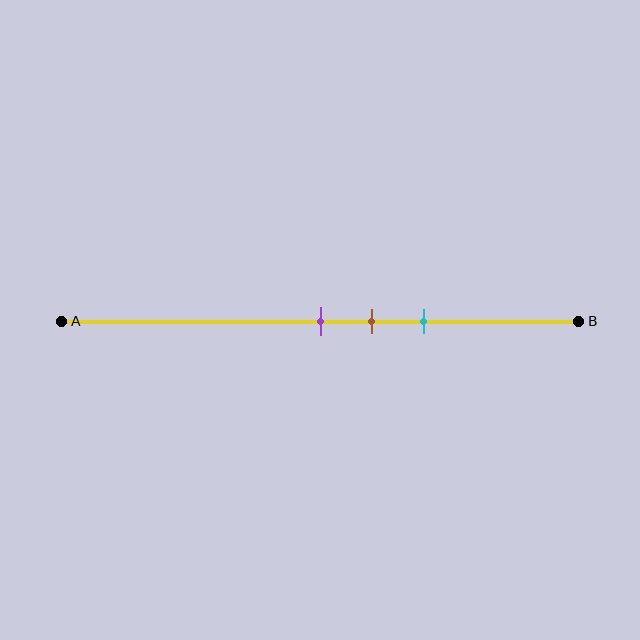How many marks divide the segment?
There are 3 marks dividing the segment.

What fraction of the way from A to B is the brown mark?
The brown mark is approximately 60% (0.6) of the way from A to B.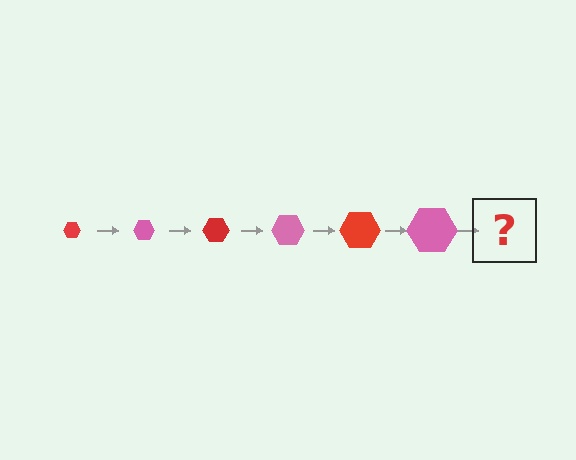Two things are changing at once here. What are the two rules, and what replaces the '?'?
The two rules are that the hexagon grows larger each step and the color cycles through red and pink. The '?' should be a red hexagon, larger than the previous one.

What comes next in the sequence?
The next element should be a red hexagon, larger than the previous one.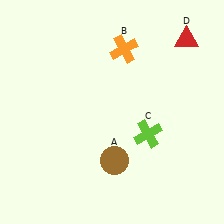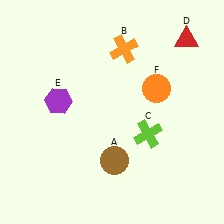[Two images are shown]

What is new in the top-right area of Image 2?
An orange circle (F) was added in the top-right area of Image 2.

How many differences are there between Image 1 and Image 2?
There are 2 differences between the two images.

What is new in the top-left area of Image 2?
A purple hexagon (E) was added in the top-left area of Image 2.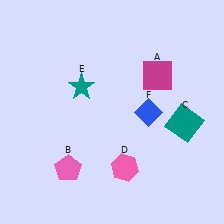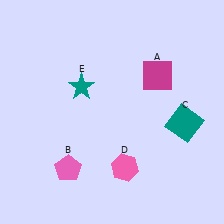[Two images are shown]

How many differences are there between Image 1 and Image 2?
There is 1 difference between the two images.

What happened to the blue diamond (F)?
The blue diamond (F) was removed in Image 2. It was in the bottom-right area of Image 1.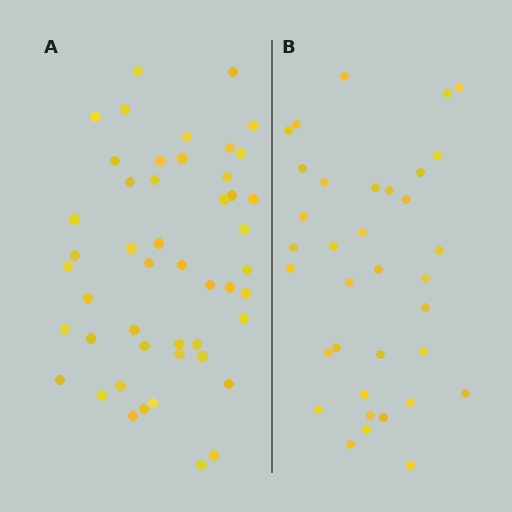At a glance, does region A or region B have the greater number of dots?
Region A (the left region) has more dots.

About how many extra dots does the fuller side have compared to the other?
Region A has approximately 15 more dots than region B.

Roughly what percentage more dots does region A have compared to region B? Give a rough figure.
About 35% more.